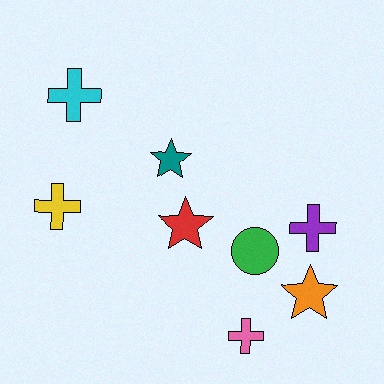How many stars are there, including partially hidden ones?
There are 3 stars.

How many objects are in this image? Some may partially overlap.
There are 8 objects.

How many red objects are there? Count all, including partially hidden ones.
There is 1 red object.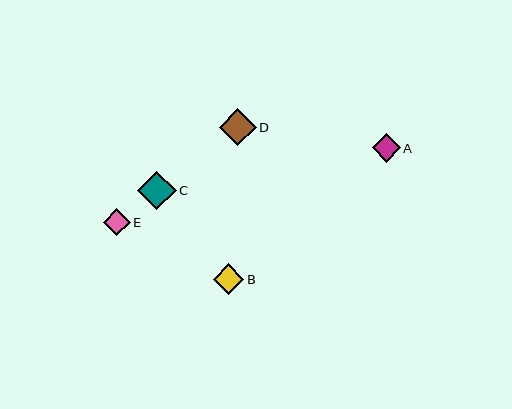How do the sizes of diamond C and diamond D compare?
Diamond C and diamond D are approximately the same size.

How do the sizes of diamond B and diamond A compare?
Diamond B and diamond A are approximately the same size.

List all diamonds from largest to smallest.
From largest to smallest: C, D, B, A, E.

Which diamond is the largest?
Diamond C is the largest with a size of approximately 39 pixels.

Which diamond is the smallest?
Diamond E is the smallest with a size of approximately 27 pixels.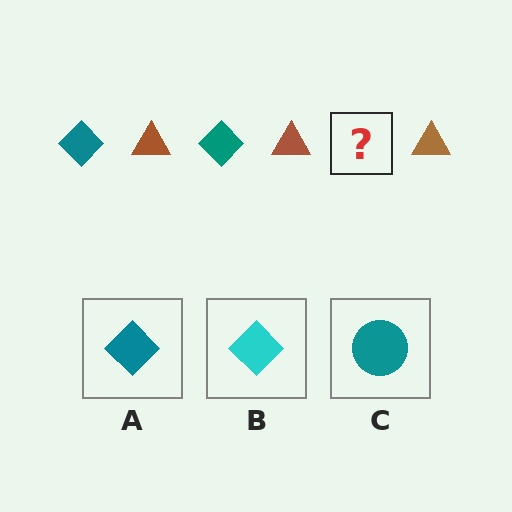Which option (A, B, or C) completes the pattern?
A.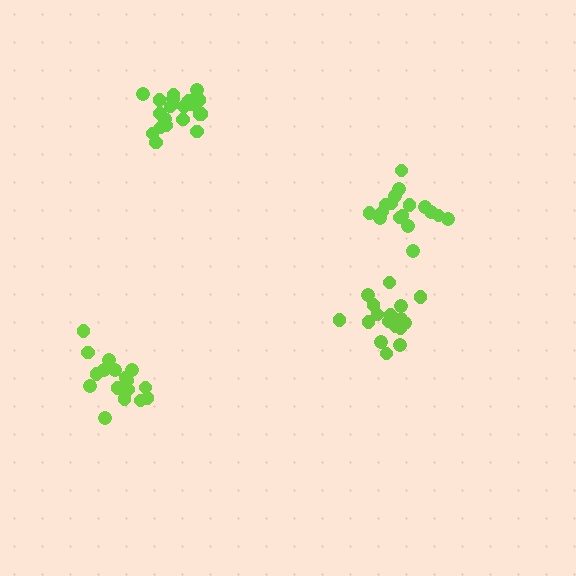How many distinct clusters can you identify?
There are 4 distinct clusters.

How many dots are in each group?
Group 1: 18 dots, Group 2: 21 dots, Group 3: 18 dots, Group 4: 18 dots (75 total).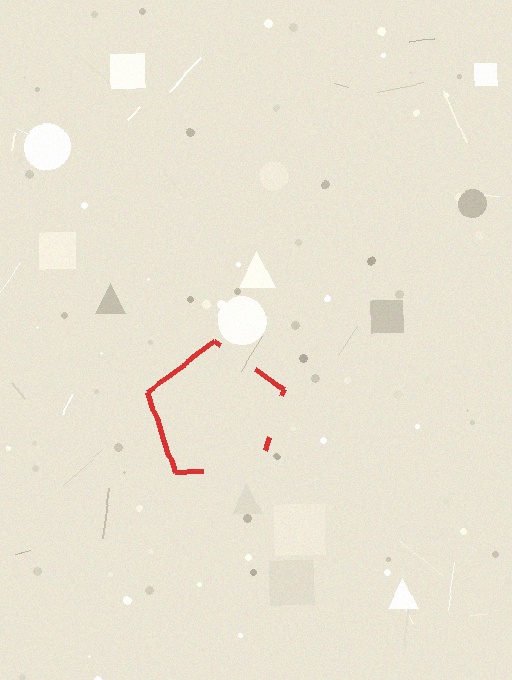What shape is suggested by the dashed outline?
The dashed outline suggests a pentagon.